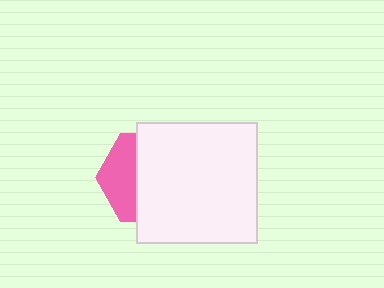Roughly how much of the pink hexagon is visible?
A small part of it is visible (roughly 37%).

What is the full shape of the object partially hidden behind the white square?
The partially hidden object is a pink hexagon.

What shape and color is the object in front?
The object in front is a white square.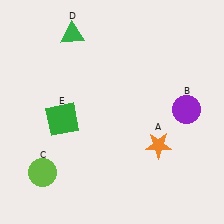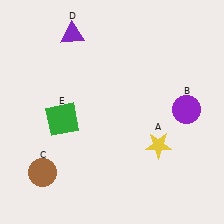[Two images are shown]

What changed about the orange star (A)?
In Image 1, A is orange. In Image 2, it changed to yellow.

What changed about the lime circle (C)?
In Image 1, C is lime. In Image 2, it changed to brown.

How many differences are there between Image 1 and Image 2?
There are 3 differences between the two images.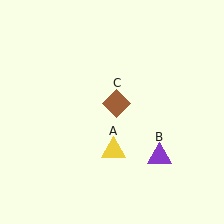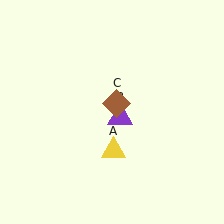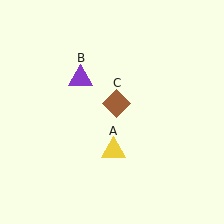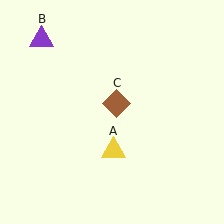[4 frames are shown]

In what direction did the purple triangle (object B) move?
The purple triangle (object B) moved up and to the left.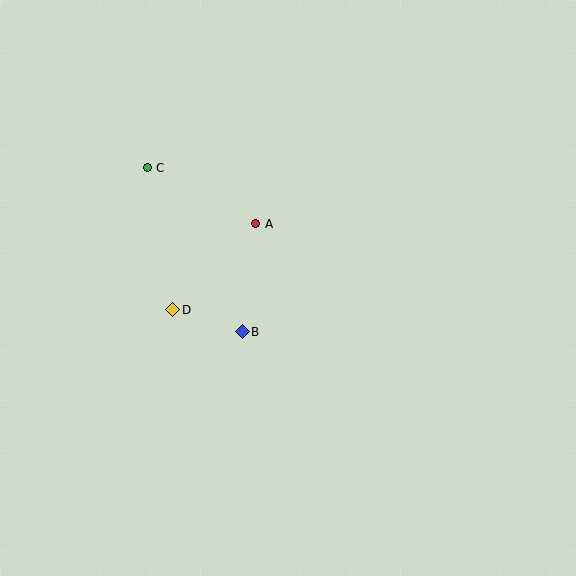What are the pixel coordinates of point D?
Point D is at (173, 310).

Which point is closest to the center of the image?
Point B at (242, 332) is closest to the center.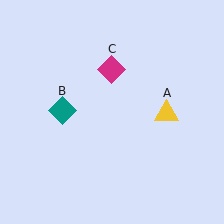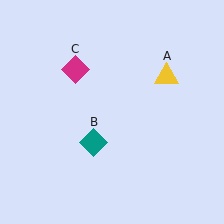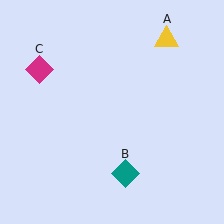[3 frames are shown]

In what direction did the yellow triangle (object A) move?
The yellow triangle (object A) moved up.